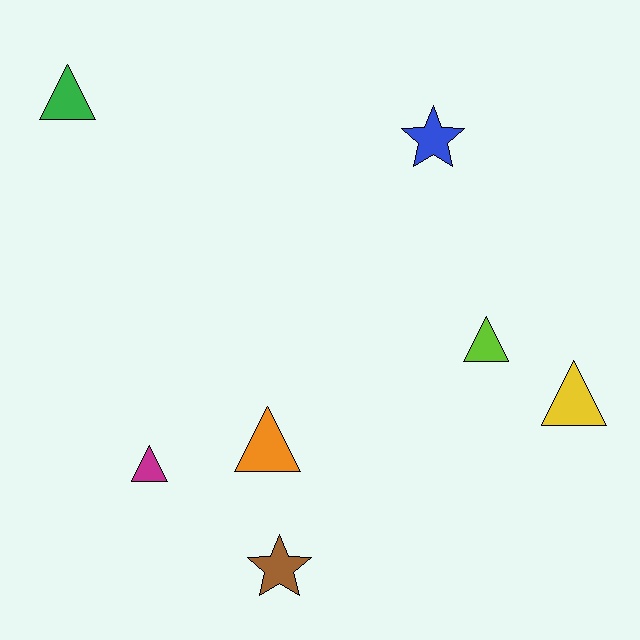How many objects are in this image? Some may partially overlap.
There are 7 objects.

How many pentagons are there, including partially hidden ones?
There are no pentagons.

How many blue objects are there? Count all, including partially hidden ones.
There is 1 blue object.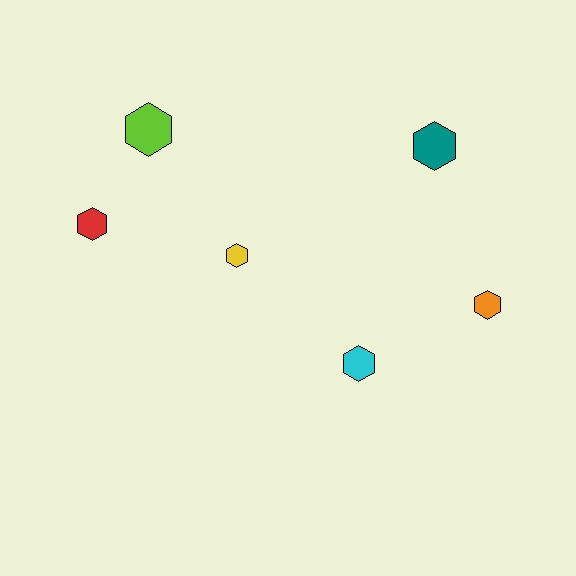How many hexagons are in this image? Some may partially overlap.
There are 6 hexagons.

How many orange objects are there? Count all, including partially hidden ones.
There is 1 orange object.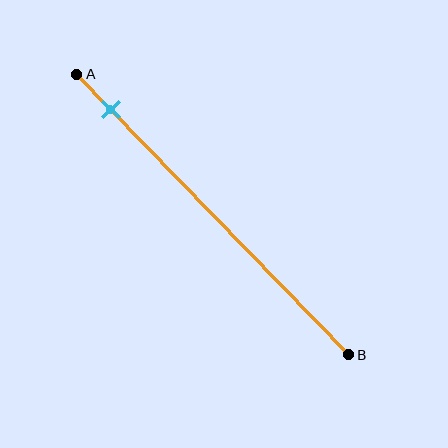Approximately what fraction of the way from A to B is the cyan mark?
The cyan mark is approximately 15% of the way from A to B.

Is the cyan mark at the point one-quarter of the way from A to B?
No, the mark is at about 15% from A, not at the 25% one-quarter point.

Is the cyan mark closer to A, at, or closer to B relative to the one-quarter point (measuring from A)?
The cyan mark is closer to point A than the one-quarter point of segment AB.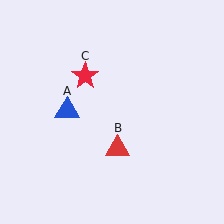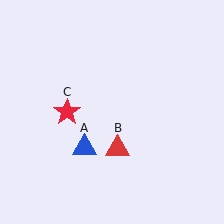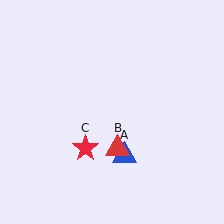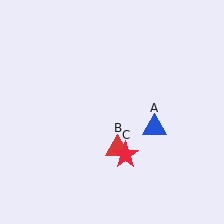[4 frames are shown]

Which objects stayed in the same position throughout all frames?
Red triangle (object B) remained stationary.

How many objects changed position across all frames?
2 objects changed position: blue triangle (object A), red star (object C).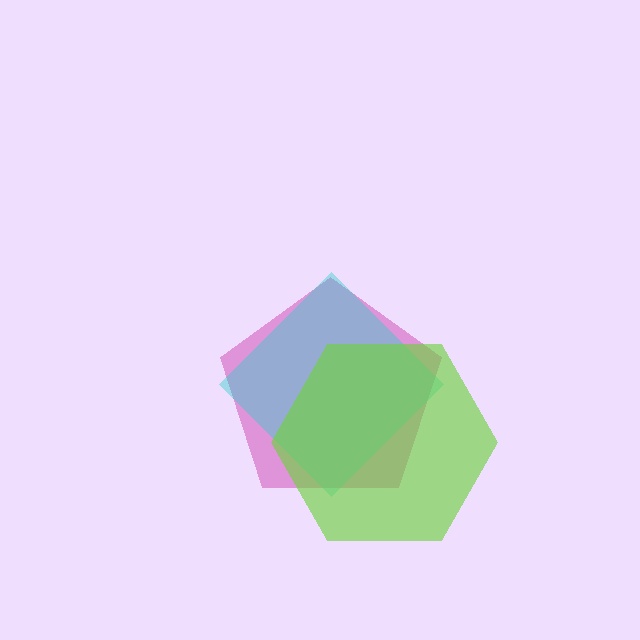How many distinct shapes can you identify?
There are 3 distinct shapes: a magenta pentagon, a cyan diamond, a lime hexagon.